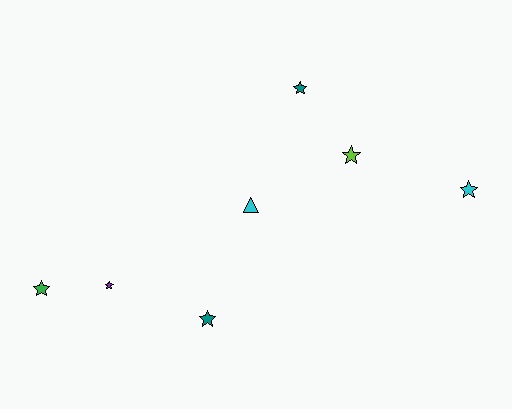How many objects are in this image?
There are 7 objects.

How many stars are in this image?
There are 6 stars.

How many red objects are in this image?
There are no red objects.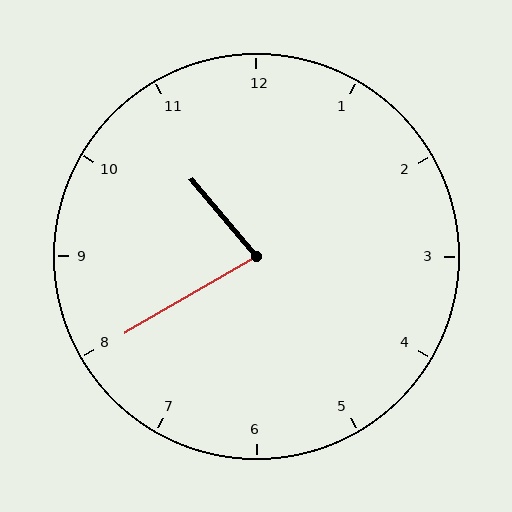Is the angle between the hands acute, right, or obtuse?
It is acute.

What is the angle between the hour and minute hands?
Approximately 80 degrees.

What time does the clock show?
10:40.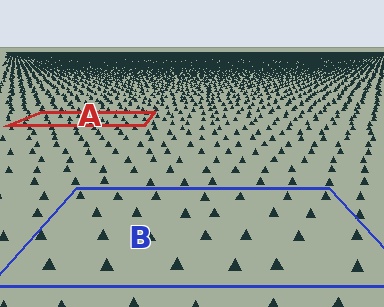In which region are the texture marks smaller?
The texture marks are smaller in region A, because it is farther away.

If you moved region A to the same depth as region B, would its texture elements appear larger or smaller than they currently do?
They would appear larger. At a closer depth, the same texture elements are projected at a bigger on-screen size.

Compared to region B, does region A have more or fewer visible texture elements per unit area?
Region A has more texture elements per unit area — they are packed more densely because it is farther away.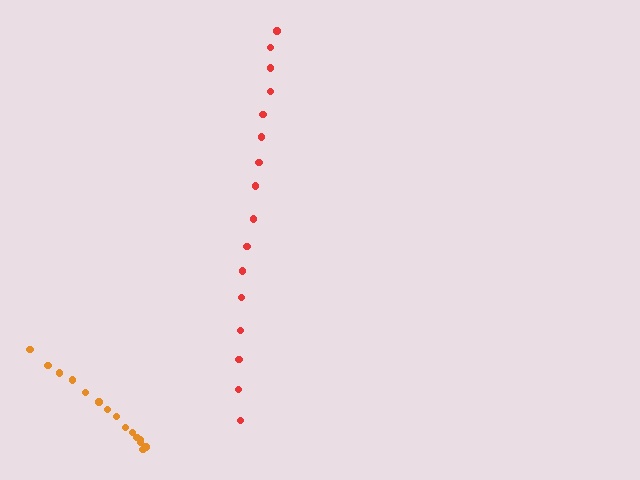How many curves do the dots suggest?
There are 2 distinct paths.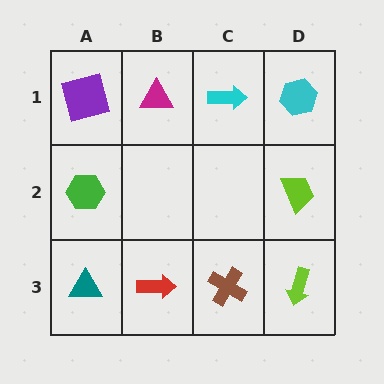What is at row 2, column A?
A green hexagon.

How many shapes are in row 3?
4 shapes.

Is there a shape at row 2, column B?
No, that cell is empty.